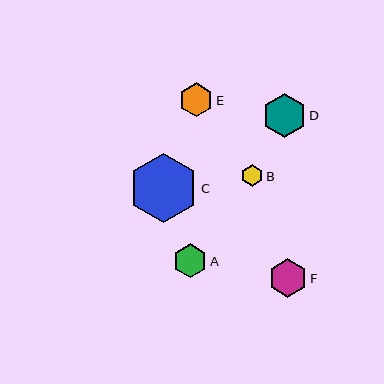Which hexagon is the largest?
Hexagon C is the largest with a size of approximately 69 pixels.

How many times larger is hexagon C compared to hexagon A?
Hexagon C is approximately 2.0 times the size of hexagon A.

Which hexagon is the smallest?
Hexagon B is the smallest with a size of approximately 21 pixels.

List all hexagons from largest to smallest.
From largest to smallest: C, D, F, A, E, B.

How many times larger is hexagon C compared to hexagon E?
Hexagon C is approximately 2.0 times the size of hexagon E.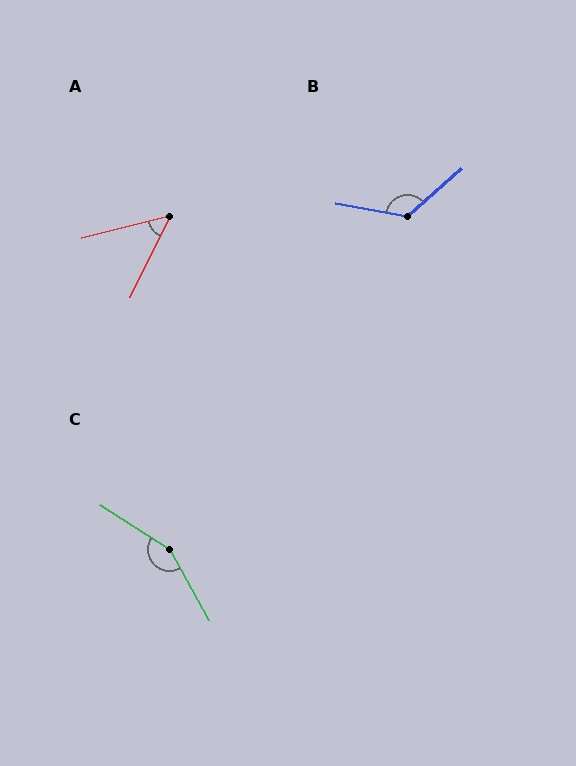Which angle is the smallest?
A, at approximately 50 degrees.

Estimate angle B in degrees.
Approximately 129 degrees.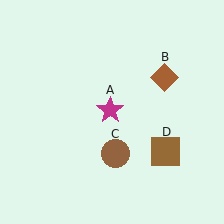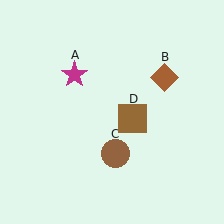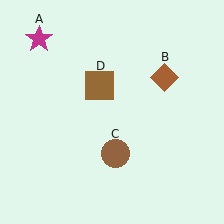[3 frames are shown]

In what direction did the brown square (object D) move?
The brown square (object D) moved up and to the left.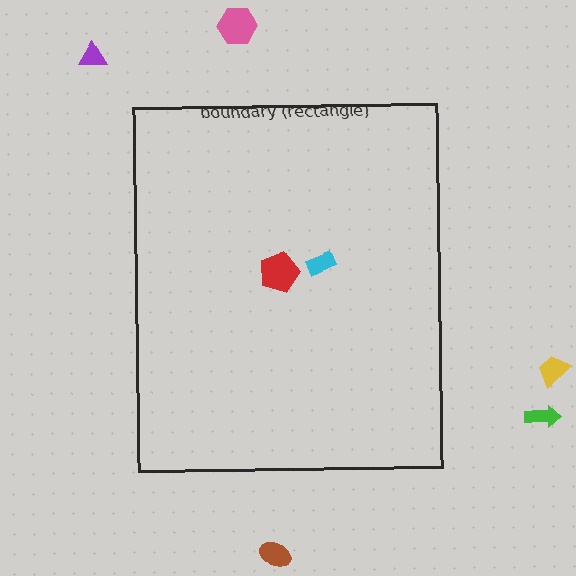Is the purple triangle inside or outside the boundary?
Outside.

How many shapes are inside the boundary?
2 inside, 5 outside.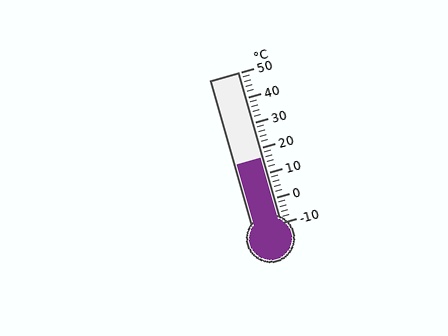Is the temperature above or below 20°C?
The temperature is below 20°C.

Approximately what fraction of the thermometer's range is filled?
The thermometer is filled to approximately 45% of its range.